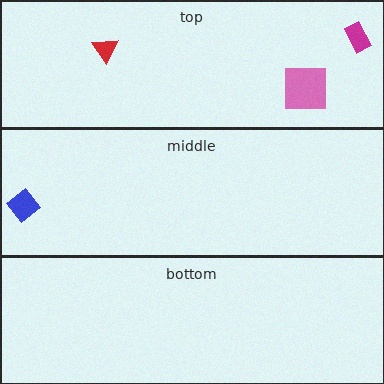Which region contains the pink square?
The top region.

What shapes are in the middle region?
The blue diamond.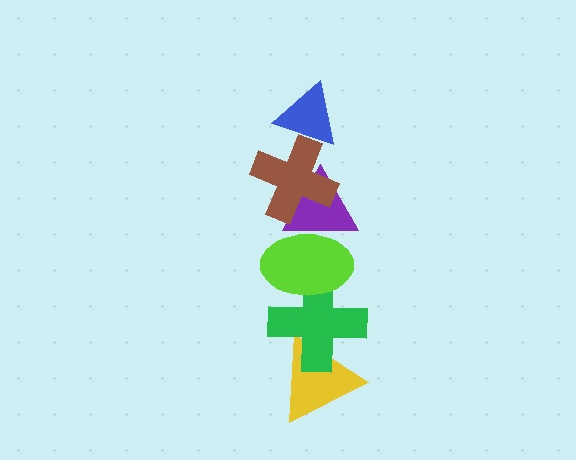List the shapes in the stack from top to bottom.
From top to bottom: the blue triangle, the brown cross, the purple triangle, the lime ellipse, the green cross, the yellow triangle.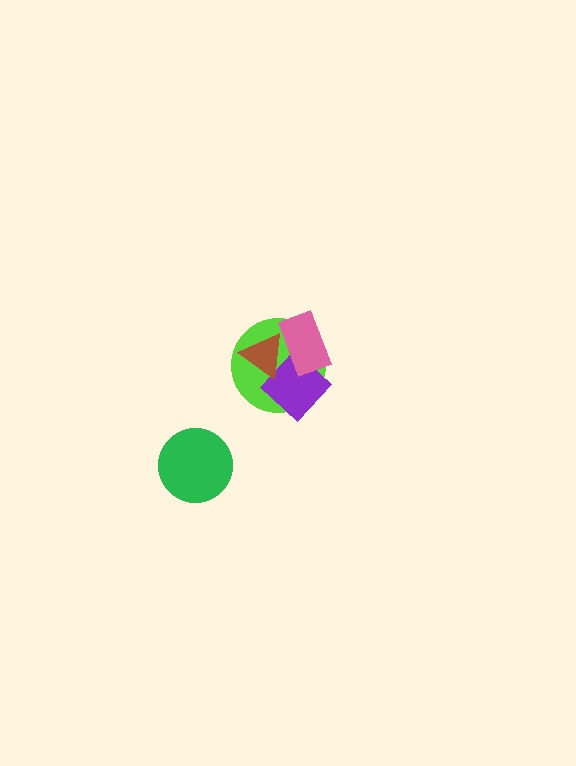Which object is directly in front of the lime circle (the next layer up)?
The purple diamond is directly in front of the lime circle.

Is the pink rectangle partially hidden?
No, no other shape covers it.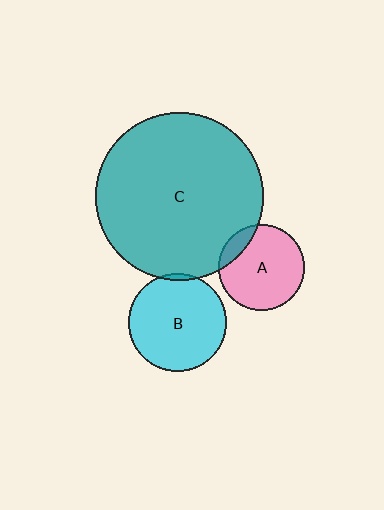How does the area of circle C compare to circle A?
Approximately 3.8 times.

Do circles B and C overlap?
Yes.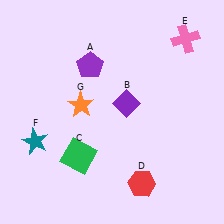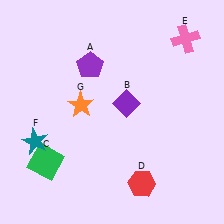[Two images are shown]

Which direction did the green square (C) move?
The green square (C) moved left.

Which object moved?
The green square (C) moved left.